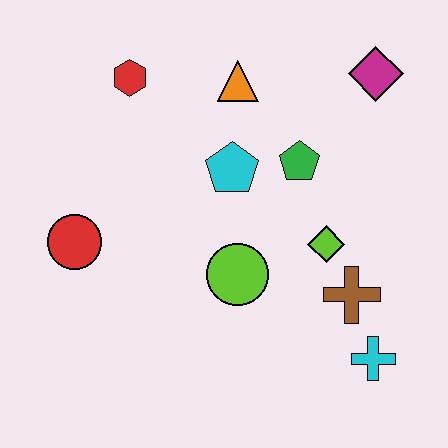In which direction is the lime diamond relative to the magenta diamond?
The lime diamond is below the magenta diamond.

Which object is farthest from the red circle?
The magenta diamond is farthest from the red circle.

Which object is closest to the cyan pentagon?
The green pentagon is closest to the cyan pentagon.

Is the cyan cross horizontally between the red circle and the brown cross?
No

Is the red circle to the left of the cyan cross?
Yes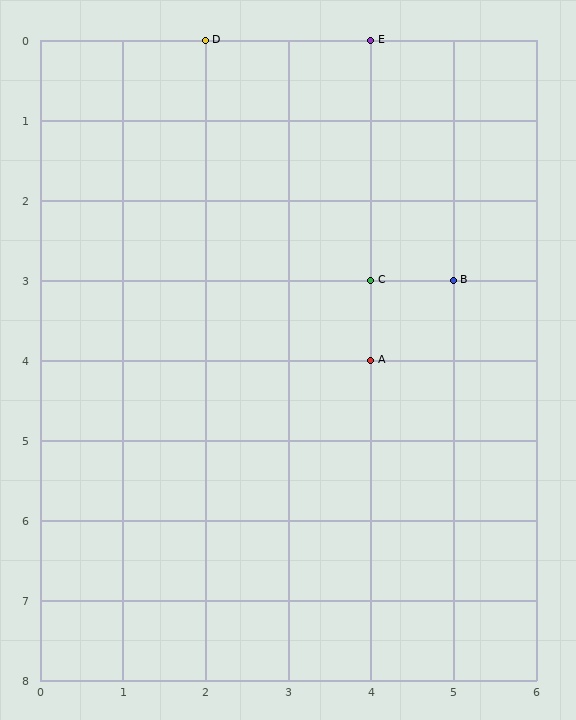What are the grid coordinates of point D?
Point D is at grid coordinates (2, 0).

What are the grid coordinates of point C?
Point C is at grid coordinates (4, 3).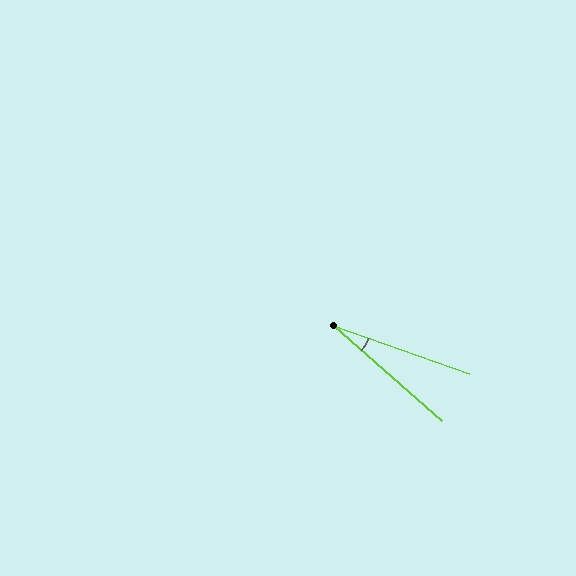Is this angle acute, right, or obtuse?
It is acute.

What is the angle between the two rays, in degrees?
Approximately 22 degrees.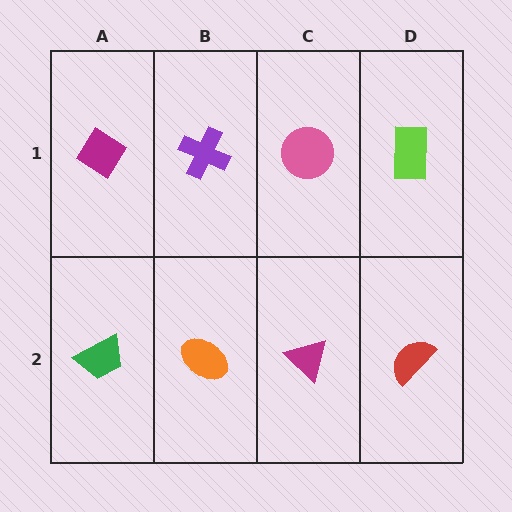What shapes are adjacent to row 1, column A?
A green trapezoid (row 2, column A), a purple cross (row 1, column B).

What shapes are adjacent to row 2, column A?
A magenta diamond (row 1, column A), an orange ellipse (row 2, column B).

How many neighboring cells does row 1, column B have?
3.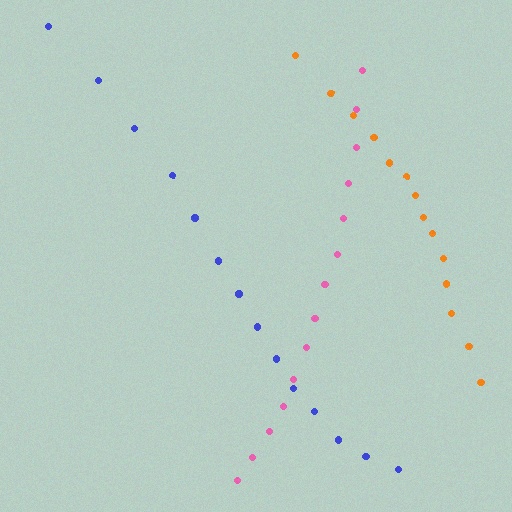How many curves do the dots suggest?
There are 3 distinct paths.